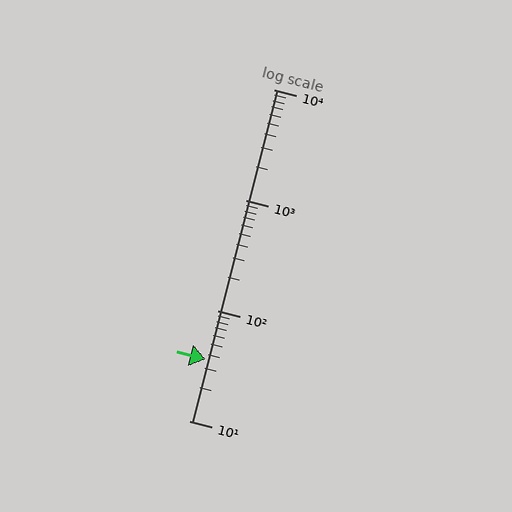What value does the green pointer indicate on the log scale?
The pointer indicates approximately 36.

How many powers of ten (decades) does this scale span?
The scale spans 3 decades, from 10 to 10000.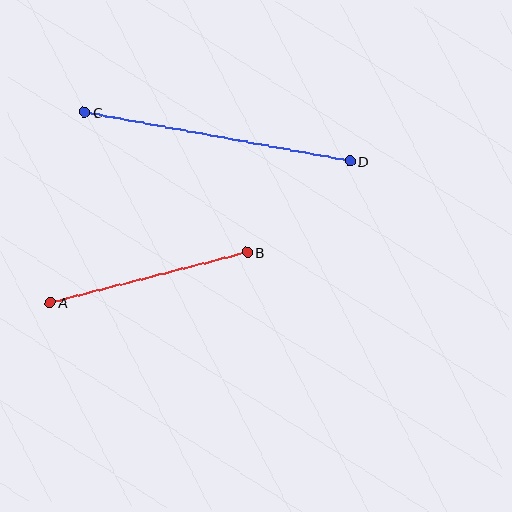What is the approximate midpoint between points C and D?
The midpoint is at approximately (217, 137) pixels.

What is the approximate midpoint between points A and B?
The midpoint is at approximately (149, 277) pixels.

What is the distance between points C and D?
The distance is approximately 270 pixels.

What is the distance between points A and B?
The distance is approximately 204 pixels.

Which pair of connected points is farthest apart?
Points C and D are farthest apart.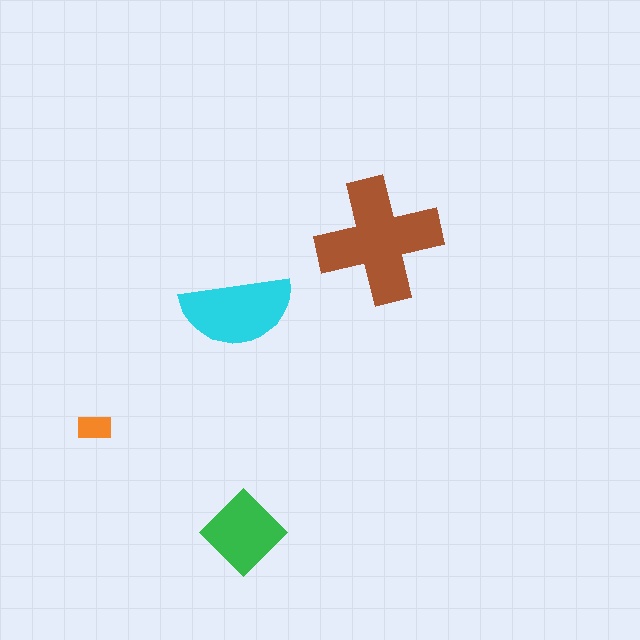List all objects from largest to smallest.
The brown cross, the cyan semicircle, the green diamond, the orange rectangle.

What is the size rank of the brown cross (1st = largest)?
1st.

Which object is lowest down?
The green diamond is bottommost.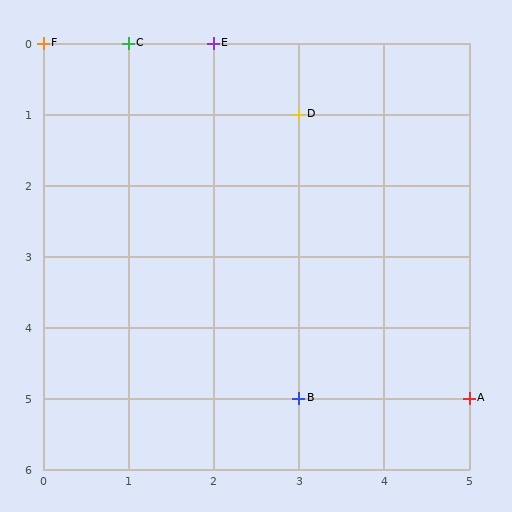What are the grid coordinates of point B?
Point B is at grid coordinates (3, 5).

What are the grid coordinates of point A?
Point A is at grid coordinates (5, 5).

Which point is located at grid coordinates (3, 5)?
Point B is at (3, 5).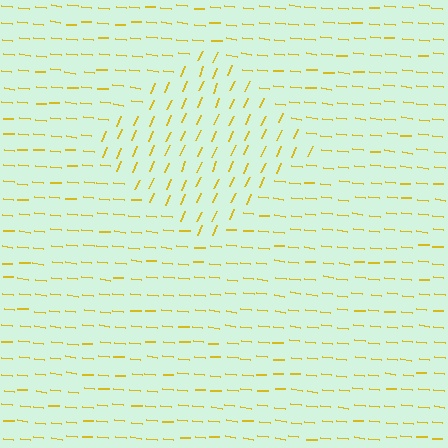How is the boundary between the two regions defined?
The boundary is defined purely by a change in line orientation (approximately 71 degrees difference). All lines are the same color and thickness.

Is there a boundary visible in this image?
Yes, there is a texture boundary formed by a change in line orientation.